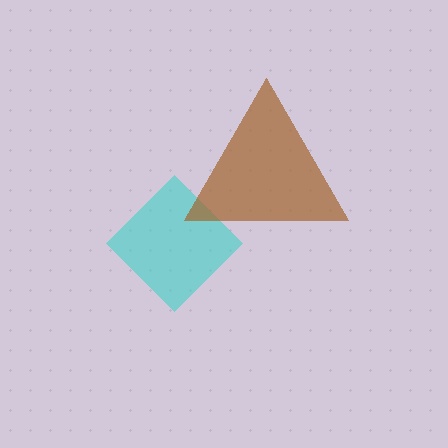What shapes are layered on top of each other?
The layered shapes are: a cyan diamond, a brown triangle.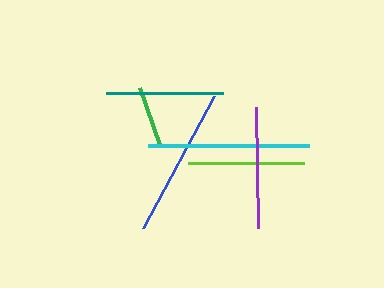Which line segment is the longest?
The cyan line is the longest at approximately 161 pixels.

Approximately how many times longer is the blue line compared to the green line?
The blue line is approximately 2.5 times the length of the green line.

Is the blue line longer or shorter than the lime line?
The blue line is longer than the lime line.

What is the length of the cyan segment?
The cyan segment is approximately 161 pixels long.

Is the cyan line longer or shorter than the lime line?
The cyan line is longer than the lime line.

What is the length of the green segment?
The green segment is approximately 61 pixels long.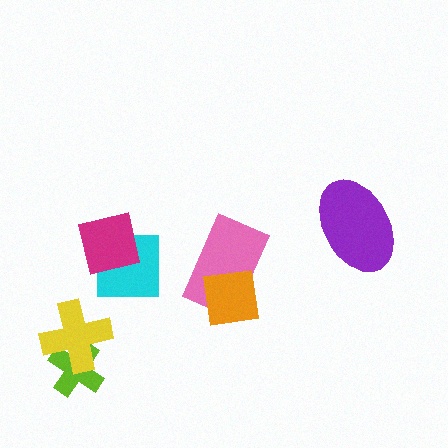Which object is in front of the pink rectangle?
The orange square is in front of the pink rectangle.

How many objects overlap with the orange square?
1 object overlaps with the orange square.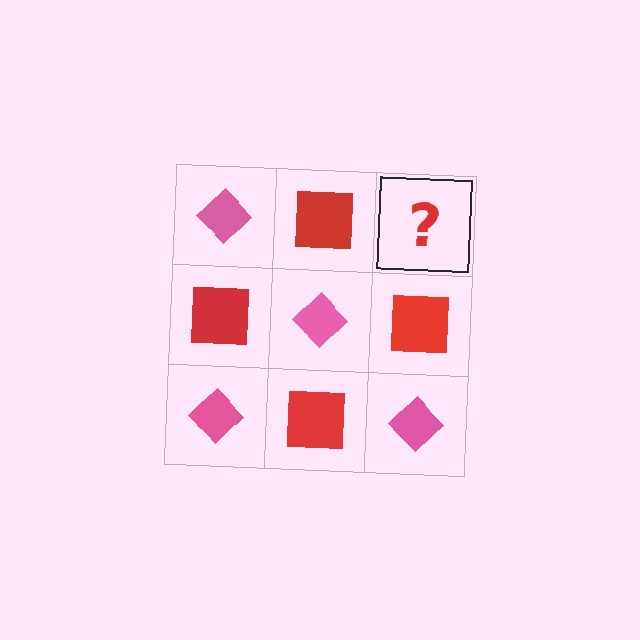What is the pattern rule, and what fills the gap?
The rule is that it alternates pink diamond and red square in a checkerboard pattern. The gap should be filled with a pink diamond.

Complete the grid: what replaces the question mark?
The question mark should be replaced with a pink diamond.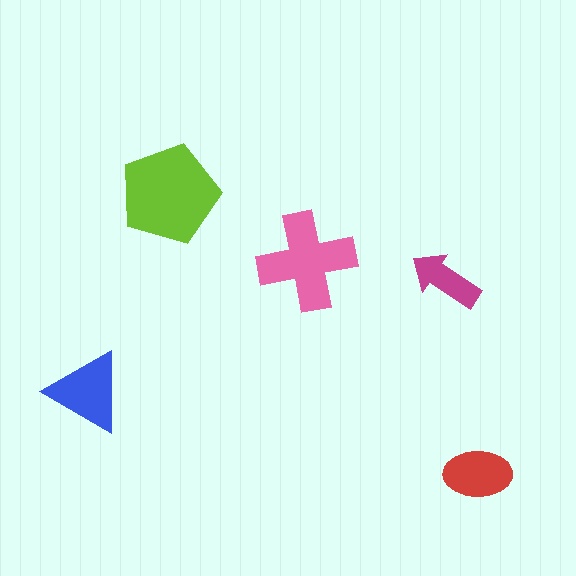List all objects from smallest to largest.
The magenta arrow, the red ellipse, the blue triangle, the pink cross, the lime pentagon.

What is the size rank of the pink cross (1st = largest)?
2nd.